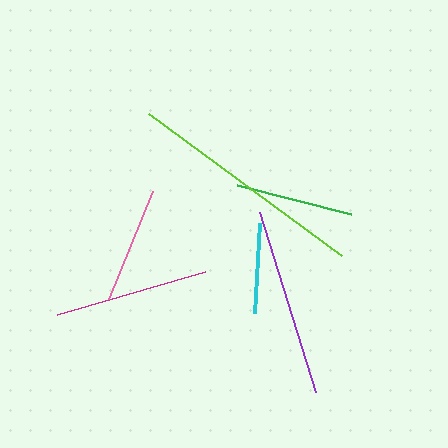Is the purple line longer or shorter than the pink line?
The purple line is longer than the pink line.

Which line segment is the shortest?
The cyan line is the shortest at approximately 90 pixels.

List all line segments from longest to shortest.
From longest to shortest: lime, purple, magenta, green, pink, cyan.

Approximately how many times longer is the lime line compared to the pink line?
The lime line is approximately 2.0 times the length of the pink line.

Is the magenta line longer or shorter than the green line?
The magenta line is longer than the green line.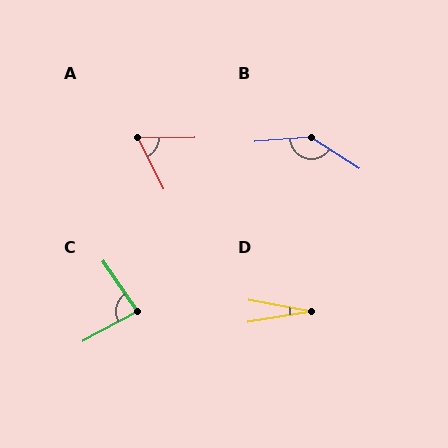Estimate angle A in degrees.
Approximately 64 degrees.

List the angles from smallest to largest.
D (20°), A (64°), C (84°), B (142°).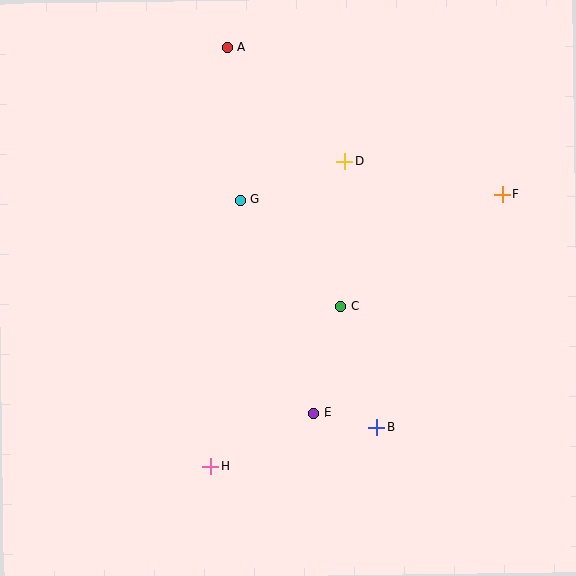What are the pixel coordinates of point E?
Point E is at (313, 413).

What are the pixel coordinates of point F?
Point F is at (502, 194).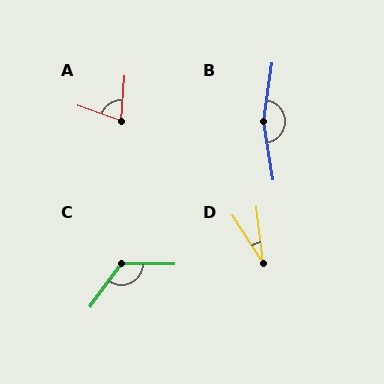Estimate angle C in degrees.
Approximately 125 degrees.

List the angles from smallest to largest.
D (26°), A (74°), C (125°), B (163°).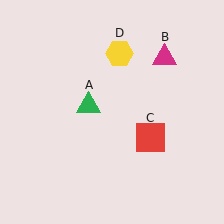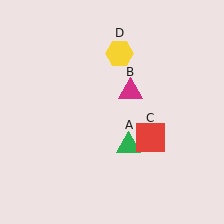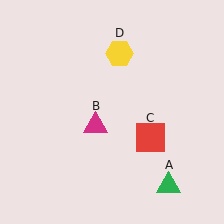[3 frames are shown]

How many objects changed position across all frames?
2 objects changed position: green triangle (object A), magenta triangle (object B).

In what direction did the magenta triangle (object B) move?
The magenta triangle (object B) moved down and to the left.